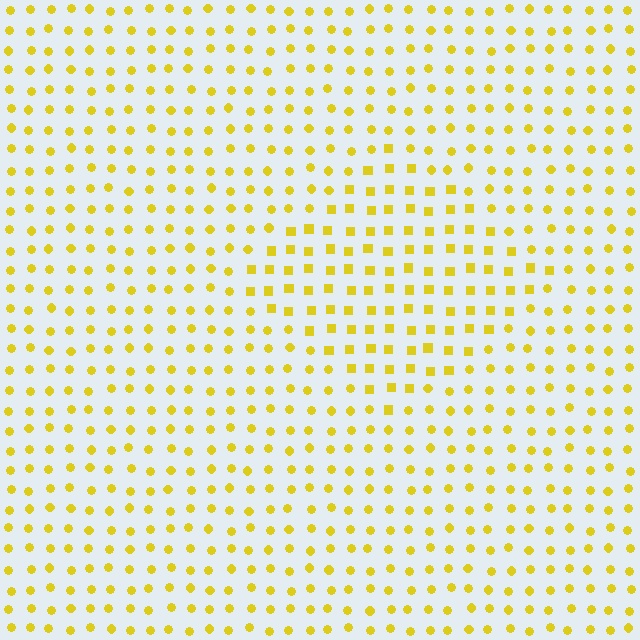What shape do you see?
I see a diamond.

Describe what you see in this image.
The image is filled with small yellow elements arranged in a uniform grid. A diamond-shaped region contains squares, while the surrounding area contains circles. The boundary is defined purely by the change in element shape.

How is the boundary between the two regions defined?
The boundary is defined by a change in element shape: squares inside vs. circles outside. All elements share the same color and spacing.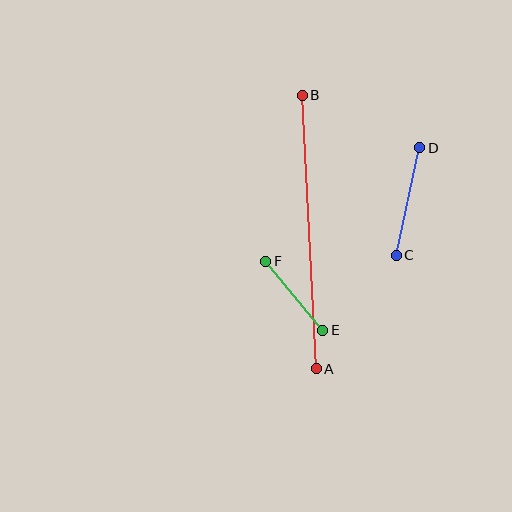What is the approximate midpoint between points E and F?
The midpoint is at approximately (294, 296) pixels.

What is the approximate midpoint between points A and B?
The midpoint is at approximately (309, 232) pixels.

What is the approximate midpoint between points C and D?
The midpoint is at approximately (408, 202) pixels.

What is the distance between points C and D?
The distance is approximately 110 pixels.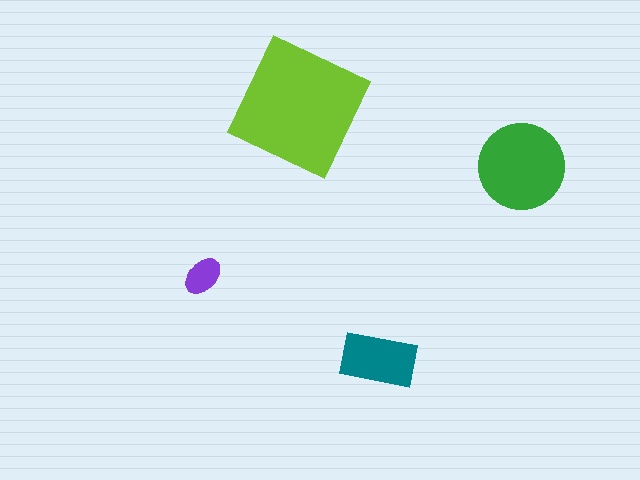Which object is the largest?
The lime square.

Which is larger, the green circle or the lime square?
The lime square.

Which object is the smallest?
The purple ellipse.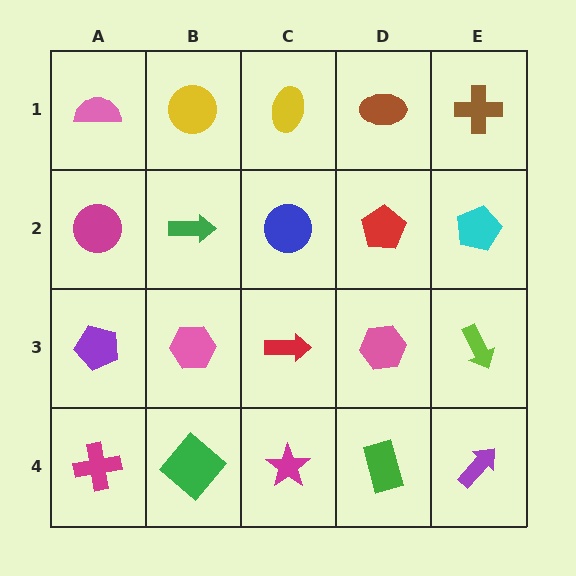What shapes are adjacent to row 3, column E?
A cyan pentagon (row 2, column E), a purple arrow (row 4, column E), a pink hexagon (row 3, column D).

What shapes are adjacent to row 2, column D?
A brown ellipse (row 1, column D), a pink hexagon (row 3, column D), a blue circle (row 2, column C), a cyan pentagon (row 2, column E).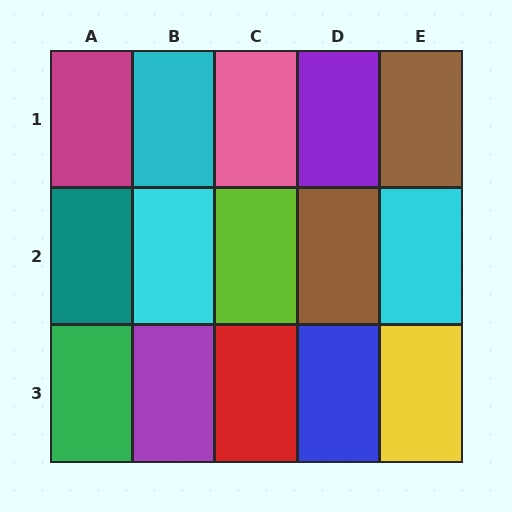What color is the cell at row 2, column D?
Brown.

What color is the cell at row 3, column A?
Green.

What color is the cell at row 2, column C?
Lime.